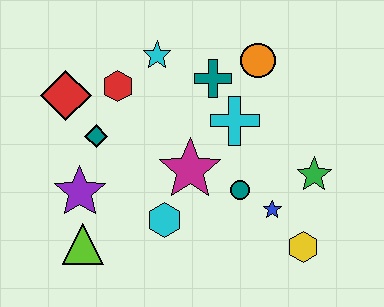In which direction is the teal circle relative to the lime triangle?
The teal circle is to the right of the lime triangle.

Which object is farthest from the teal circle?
The red diamond is farthest from the teal circle.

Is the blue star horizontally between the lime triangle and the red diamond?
No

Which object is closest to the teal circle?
The blue star is closest to the teal circle.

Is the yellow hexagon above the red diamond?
No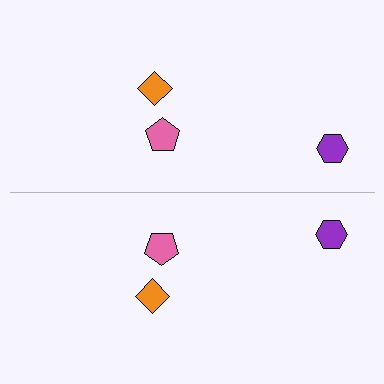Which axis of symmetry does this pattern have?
The pattern has a horizontal axis of symmetry running through the center of the image.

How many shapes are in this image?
There are 6 shapes in this image.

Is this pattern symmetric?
Yes, this pattern has bilateral (reflection) symmetry.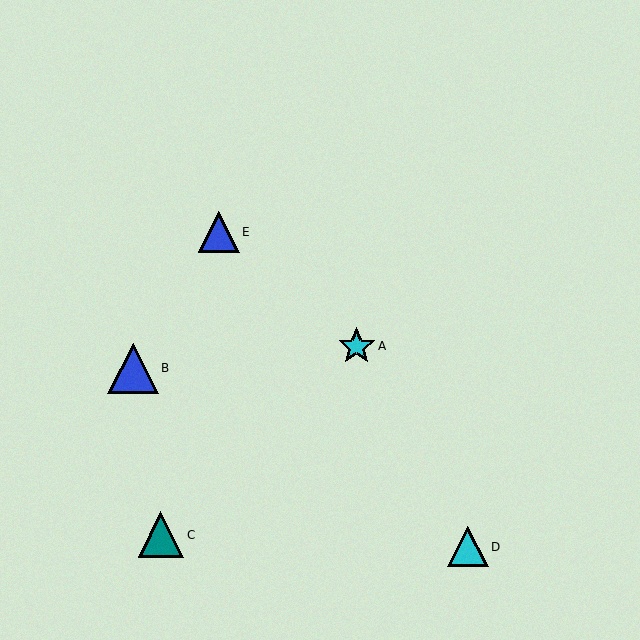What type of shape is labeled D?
Shape D is a cyan triangle.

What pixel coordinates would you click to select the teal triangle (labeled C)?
Click at (161, 535) to select the teal triangle C.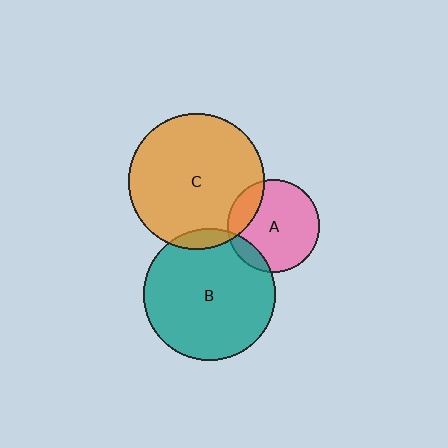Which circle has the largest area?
Circle C (orange).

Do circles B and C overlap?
Yes.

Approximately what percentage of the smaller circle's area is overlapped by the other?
Approximately 5%.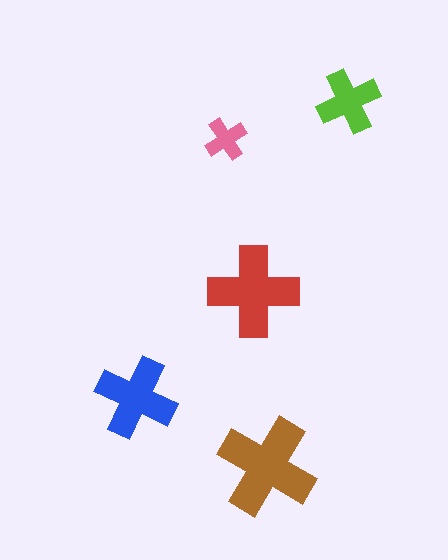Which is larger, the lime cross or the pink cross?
The lime one.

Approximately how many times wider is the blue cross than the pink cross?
About 2 times wider.